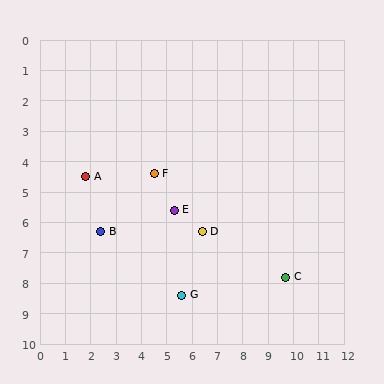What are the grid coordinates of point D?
Point D is at approximately (6.4, 6.3).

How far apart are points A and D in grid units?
Points A and D are about 4.9 grid units apart.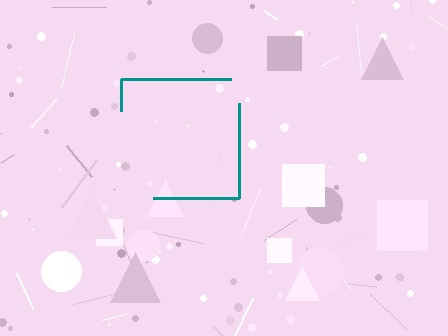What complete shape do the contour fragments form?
The contour fragments form a square.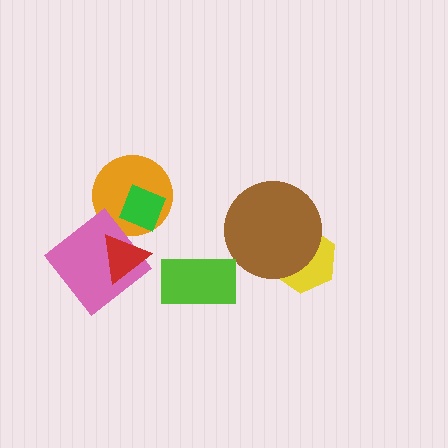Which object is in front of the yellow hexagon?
The brown circle is in front of the yellow hexagon.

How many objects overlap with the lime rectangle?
0 objects overlap with the lime rectangle.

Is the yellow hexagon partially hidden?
Yes, it is partially covered by another shape.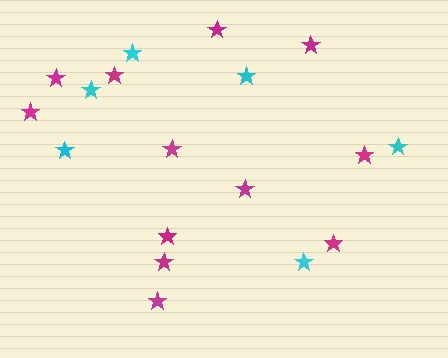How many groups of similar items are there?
There are 2 groups: one group of magenta stars (12) and one group of cyan stars (6).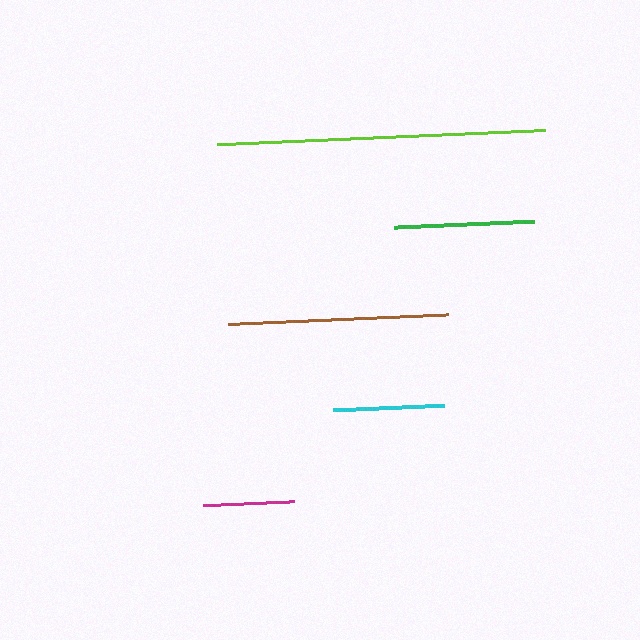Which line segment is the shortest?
The magenta line is the shortest at approximately 91 pixels.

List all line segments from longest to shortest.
From longest to shortest: lime, brown, green, cyan, magenta.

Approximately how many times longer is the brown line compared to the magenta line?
The brown line is approximately 2.4 times the length of the magenta line.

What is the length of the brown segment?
The brown segment is approximately 220 pixels long.